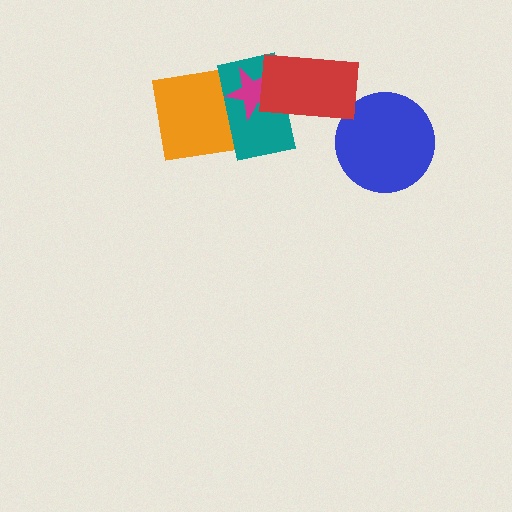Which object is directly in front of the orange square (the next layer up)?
The teal rectangle is directly in front of the orange square.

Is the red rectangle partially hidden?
No, no other shape covers it.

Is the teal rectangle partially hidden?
Yes, it is partially covered by another shape.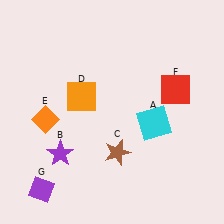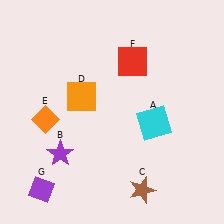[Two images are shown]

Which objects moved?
The objects that moved are: the brown star (C), the red square (F).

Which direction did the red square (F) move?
The red square (F) moved left.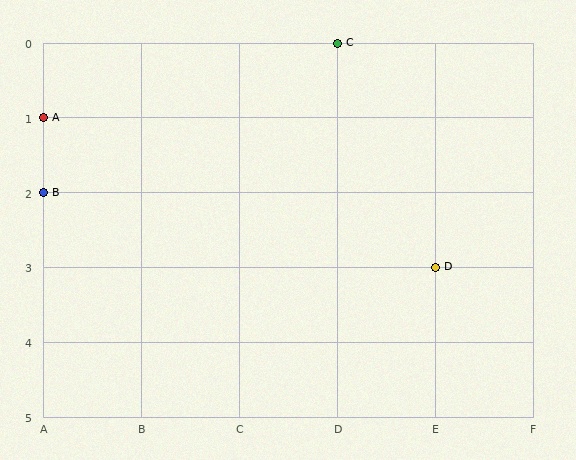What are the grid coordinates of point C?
Point C is at grid coordinates (D, 0).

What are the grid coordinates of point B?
Point B is at grid coordinates (A, 2).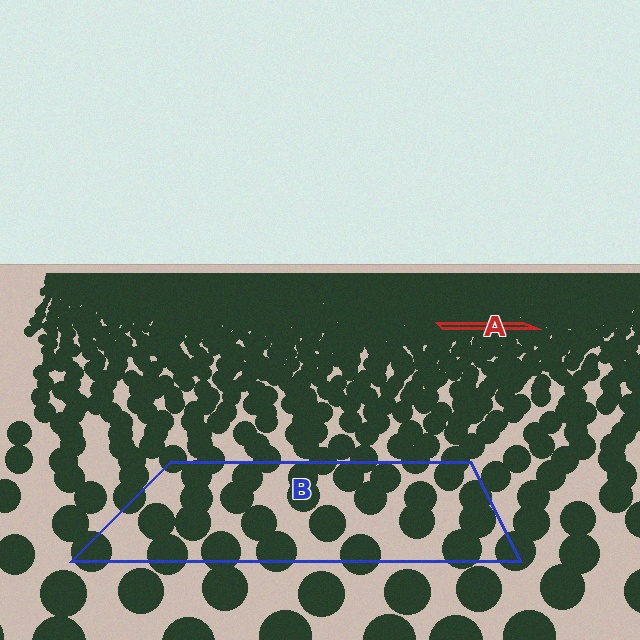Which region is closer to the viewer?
Region B is closer. The texture elements there are larger and more spread out.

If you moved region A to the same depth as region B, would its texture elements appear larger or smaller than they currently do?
They would appear larger. At a closer depth, the same texture elements are projected at a bigger on-screen size.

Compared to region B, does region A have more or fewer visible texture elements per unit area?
Region A has more texture elements per unit area — they are packed more densely because it is farther away.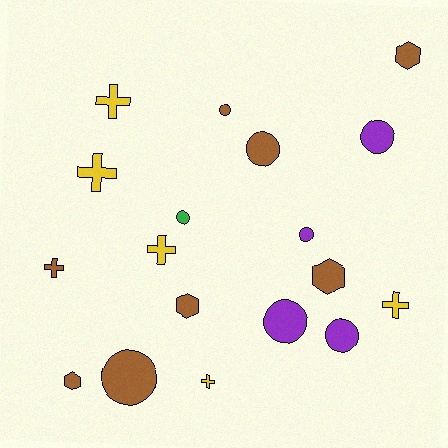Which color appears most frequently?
Brown, with 8 objects.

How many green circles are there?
There is 1 green circle.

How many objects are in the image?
There are 18 objects.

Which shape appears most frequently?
Circle, with 8 objects.